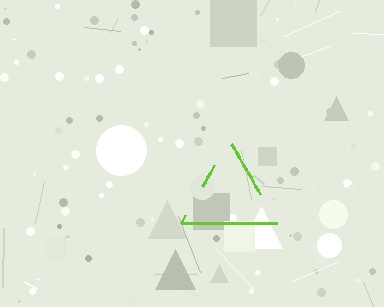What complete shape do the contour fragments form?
The contour fragments form a triangle.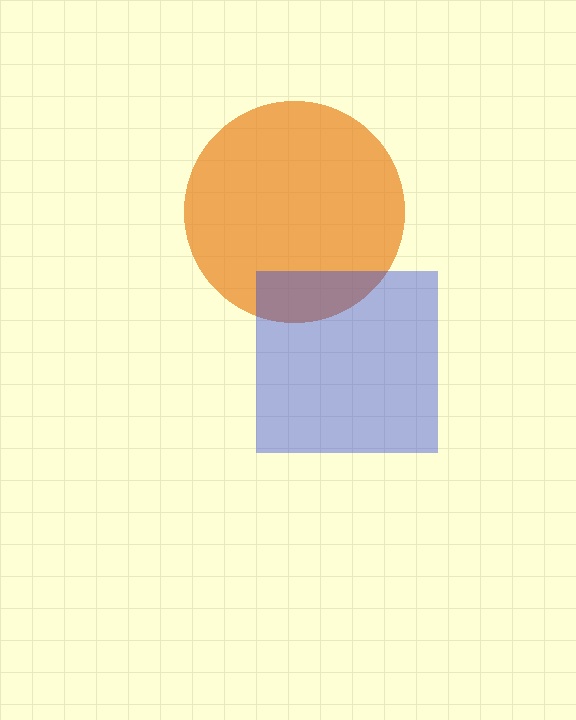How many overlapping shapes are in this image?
There are 2 overlapping shapes in the image.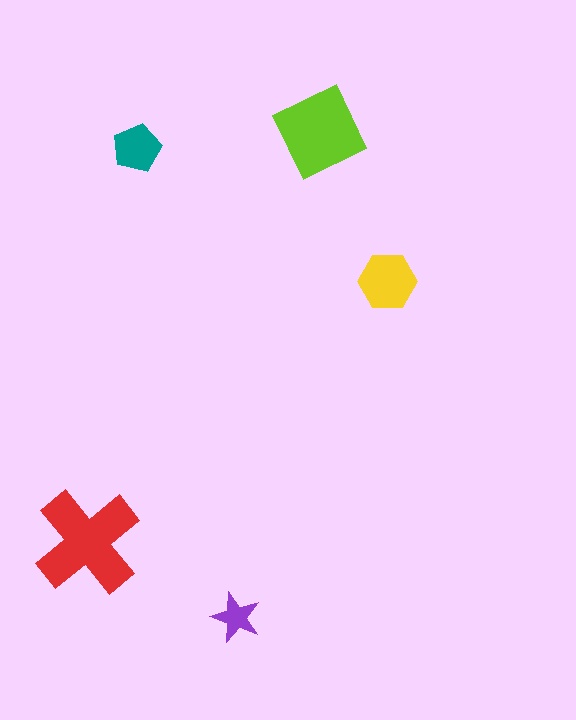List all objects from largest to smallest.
The red cross, the lime square, the yellow hexagon, the teal pentagon, the purple star.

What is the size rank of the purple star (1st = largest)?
5th.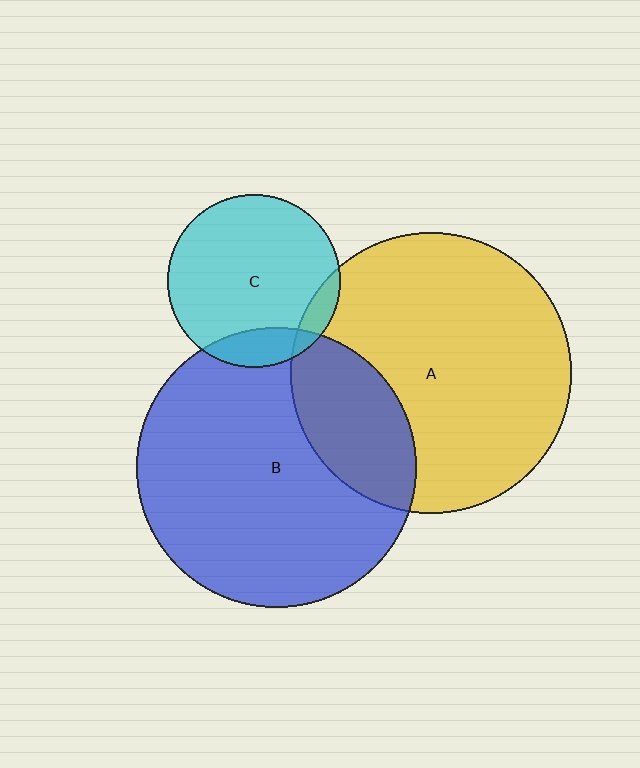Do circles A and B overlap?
Yes.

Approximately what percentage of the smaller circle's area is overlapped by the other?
Approximately 25%.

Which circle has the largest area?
Circle A (yellow).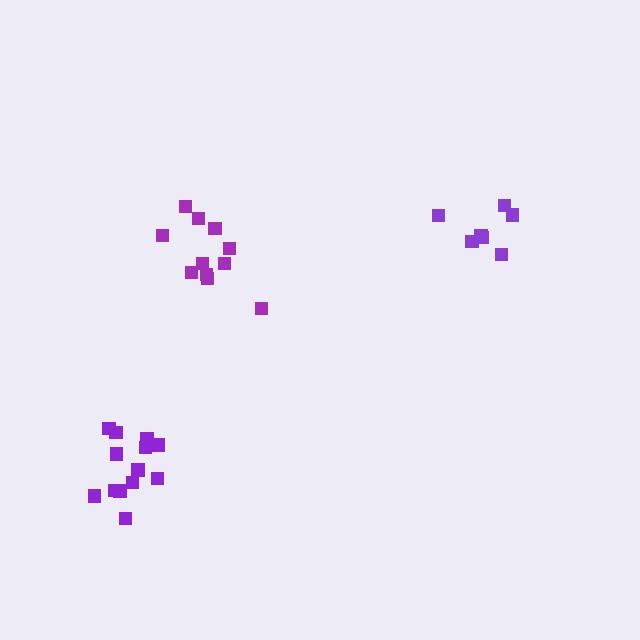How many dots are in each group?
Group 1: 7 dots, Group 2: 11 dots, Group 3: 13 dots (31 total).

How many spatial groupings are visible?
There are 3 spatial groupings.